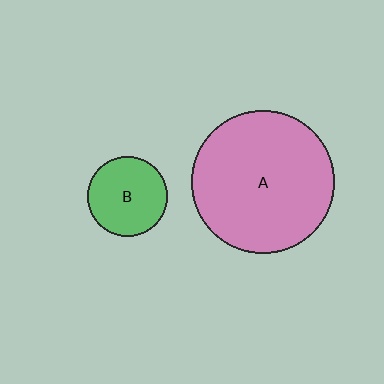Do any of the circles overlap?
No, none of the circles overlap.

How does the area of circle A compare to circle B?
Approximately 3.2 times.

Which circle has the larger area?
Circle A (pink).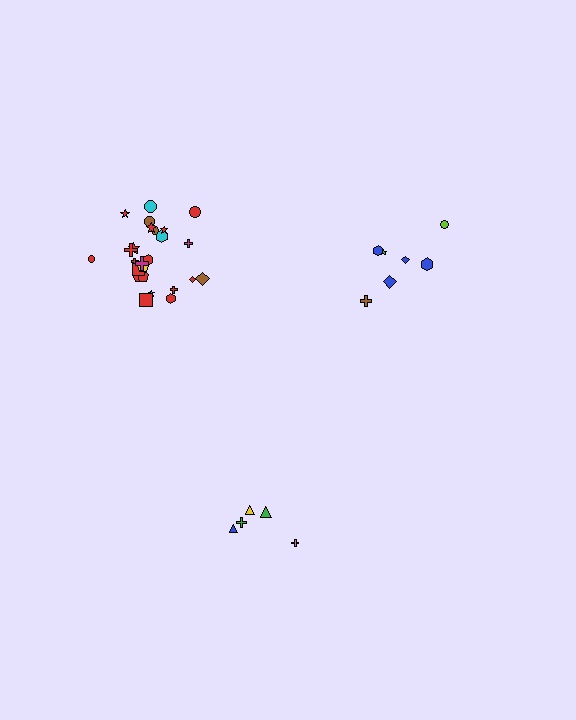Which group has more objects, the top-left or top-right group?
The top-left group.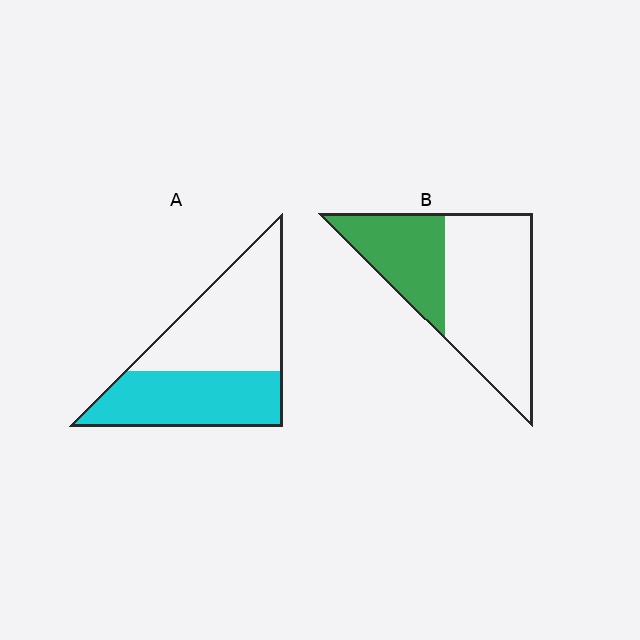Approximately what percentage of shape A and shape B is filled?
A is approximately 45% and B is approximately 35%.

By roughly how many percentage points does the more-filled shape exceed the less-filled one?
By roughly 10 percentage points (A over B).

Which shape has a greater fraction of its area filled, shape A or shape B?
Shape A.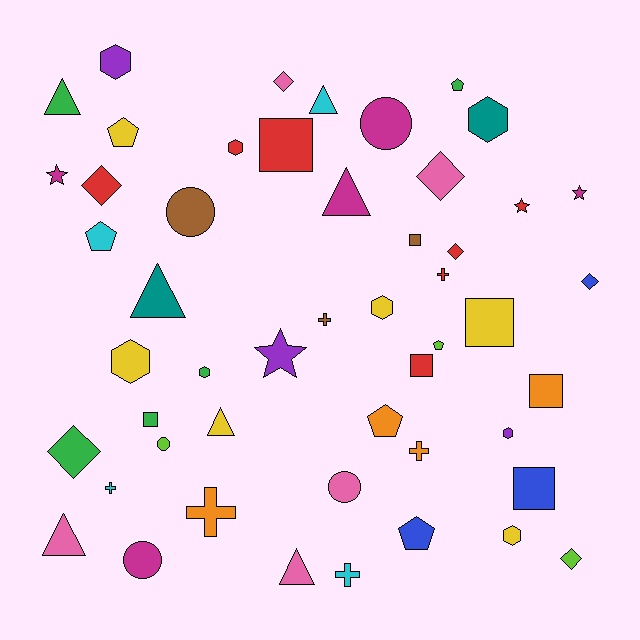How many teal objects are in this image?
There are 2 teal objects.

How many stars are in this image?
There are 4 stars.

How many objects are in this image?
There are 50 objects.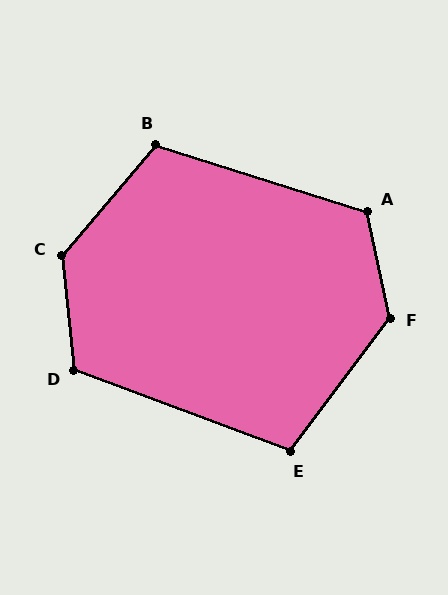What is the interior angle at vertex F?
Approximately 131 degrees (obtuse).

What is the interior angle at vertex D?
Approximately 116 degrees (obtuse).